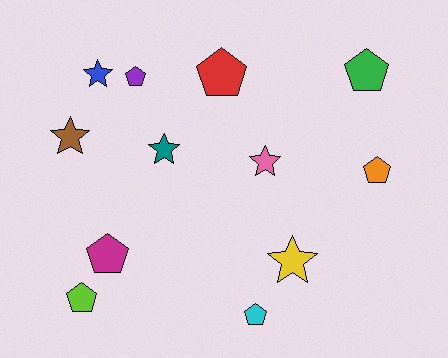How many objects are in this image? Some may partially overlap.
There are 12 objects.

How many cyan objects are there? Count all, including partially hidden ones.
There is 1 cyan object.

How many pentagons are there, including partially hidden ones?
There are 7 pentagons.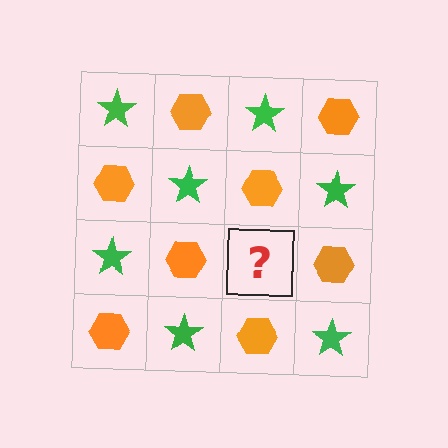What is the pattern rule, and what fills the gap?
The rule is that it alternates green star and orange hexagon in a checkerboard pattern. The gap should be filled with a green star.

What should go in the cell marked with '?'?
The missing cell should contain a green star.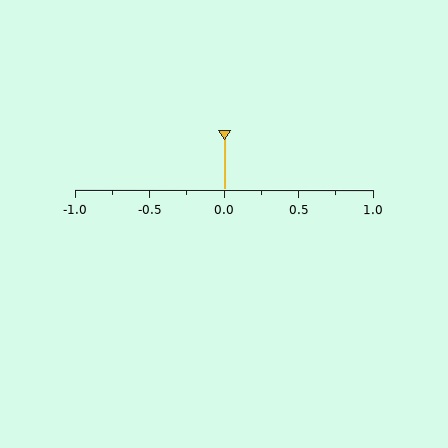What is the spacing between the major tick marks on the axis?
The major ticks are spaced 0.5 apart.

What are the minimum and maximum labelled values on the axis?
The axis runs from -1.0 to 1.0.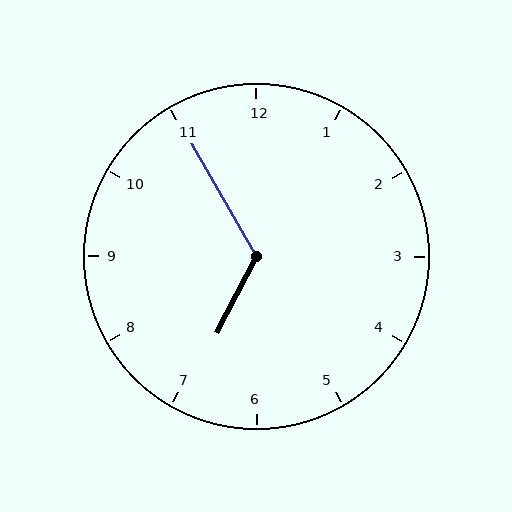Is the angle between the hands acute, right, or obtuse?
It is obtuse.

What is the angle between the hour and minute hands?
Approximately 122 degrees.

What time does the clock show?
6:55.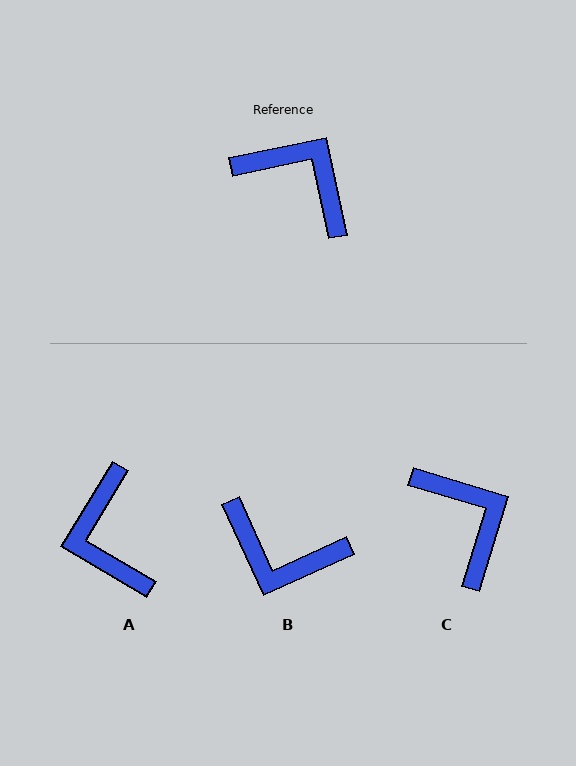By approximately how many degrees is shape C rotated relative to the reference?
Approximately 29 degrees clockwise.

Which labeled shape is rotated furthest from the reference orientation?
B, about 167 degrees away.